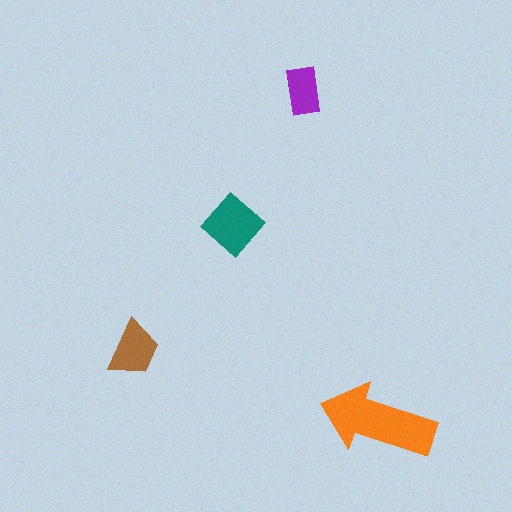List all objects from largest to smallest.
The orange arrow, the teal diamond, the brown trapezoid, the purple rectangle.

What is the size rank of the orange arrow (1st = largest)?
1st.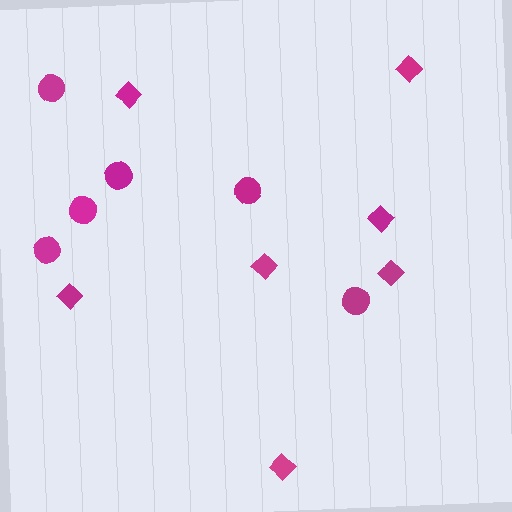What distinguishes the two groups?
There are 2 groups: one group of diamonds (7) and one group of circles (6).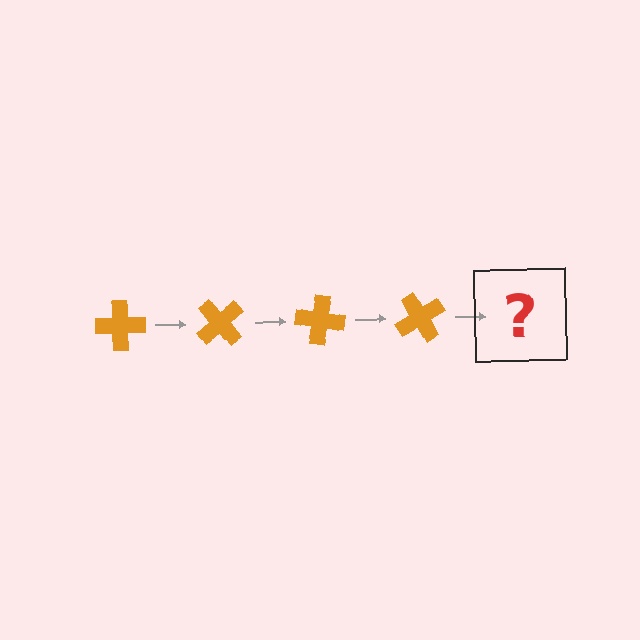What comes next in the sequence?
The next element should be an orange cross rotated 200 degrees.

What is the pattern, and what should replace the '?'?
The pattern is that the cross rotates 50 degrees each step. The '?' should be an orange cross rotated 200 degrees.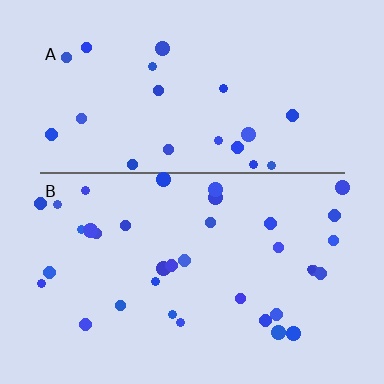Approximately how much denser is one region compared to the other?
Approximately 1.6× — region B over region A.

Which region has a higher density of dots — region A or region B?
B (the bottom).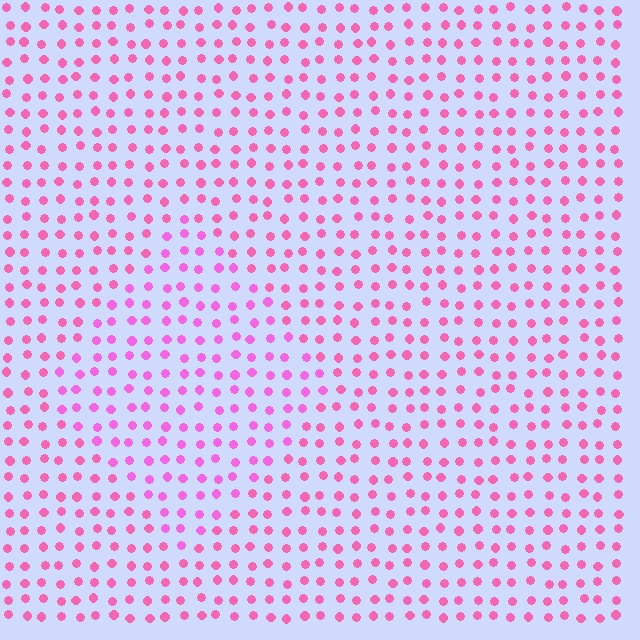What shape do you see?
I see a diamond.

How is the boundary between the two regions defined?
The boundary is defined purely by a slight shift in hue (about 20 degrees). Spacing, size, and orientation are identical on both sides.